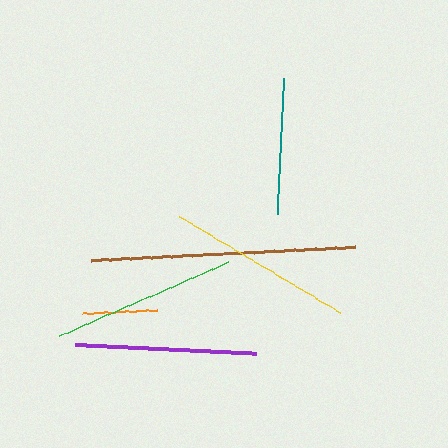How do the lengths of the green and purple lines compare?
The green and purple lines are approximately the same length.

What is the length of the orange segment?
The orange segment is approximately 75 pixels long.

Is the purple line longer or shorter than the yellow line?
The yellow line is longer than the purple line.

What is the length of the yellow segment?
The yellow segment is approximately 186 pixels long.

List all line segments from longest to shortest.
From longest to shortest: brown, yellow, green, purple, teal, orange.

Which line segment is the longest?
The brown line is the longest at approximately 264 pixels.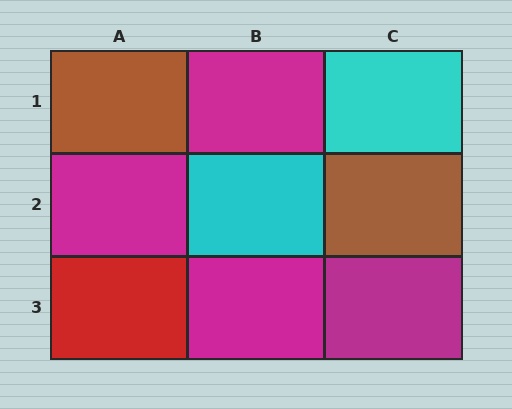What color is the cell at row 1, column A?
Brown.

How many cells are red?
1 cell is red.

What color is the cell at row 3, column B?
Magenta.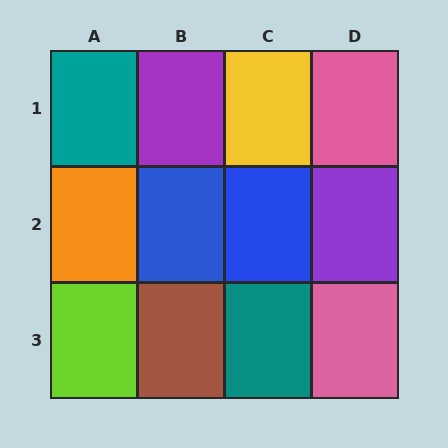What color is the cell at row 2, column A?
Orange.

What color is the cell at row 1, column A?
Teal.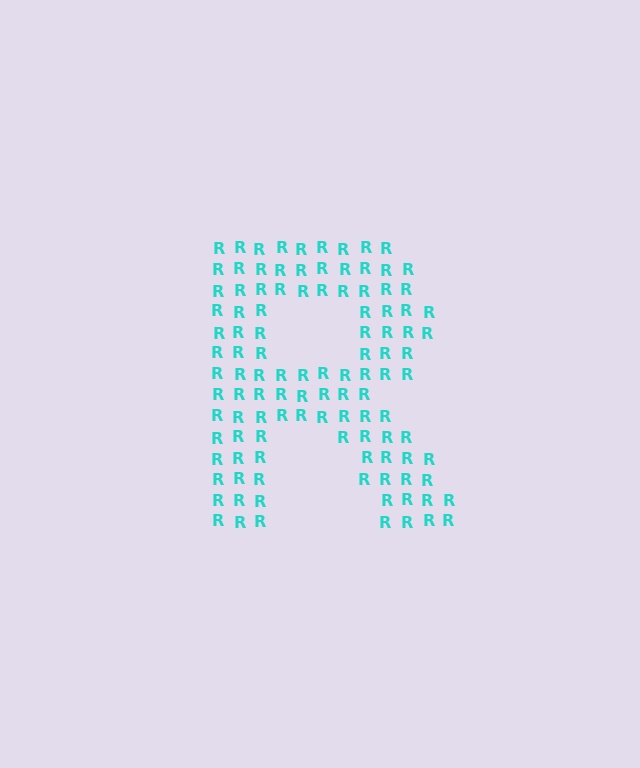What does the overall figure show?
The overall figure shows the letter R.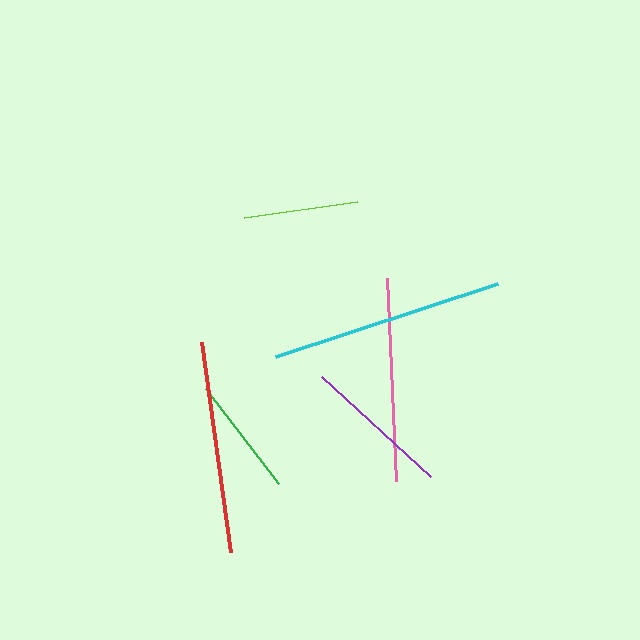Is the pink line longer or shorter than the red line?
The red line is longer than the pink line.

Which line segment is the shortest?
The lime line is the shortest at approximately 114 pixels.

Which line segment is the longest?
The cyan line is the longest at approximately 234 pixels.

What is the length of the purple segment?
The purple segment is approximately 148 pixels long.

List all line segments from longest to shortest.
From longest to shortest: cyan, red, pink, purple, green, lime.